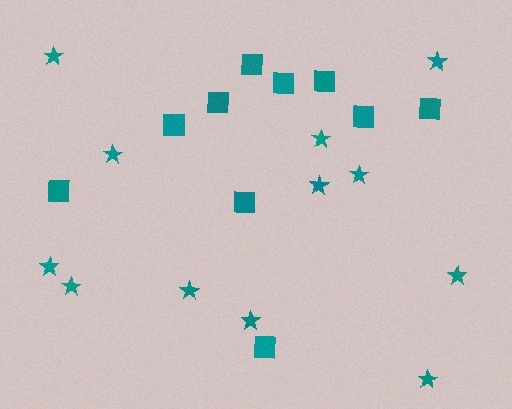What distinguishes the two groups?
There are 2 groups: one group of stars (12) and one group of squares (10).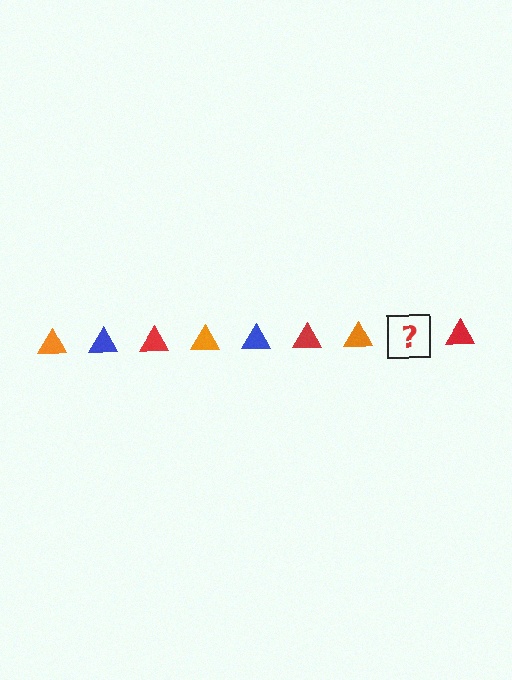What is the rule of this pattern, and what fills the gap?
The rule is that the pattern cycles through orange, blue, red triangles. The gap should be filled with a blue triangle.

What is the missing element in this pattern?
The missing element is a blue triangle.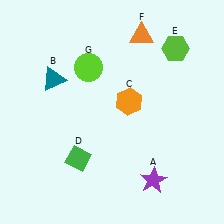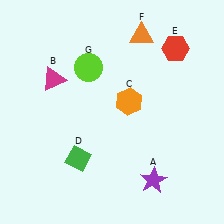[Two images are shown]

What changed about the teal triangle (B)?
In Image 1, B is teal. In Image 2, it changed to magenta.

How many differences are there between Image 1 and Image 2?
There are 2 differences between the two images.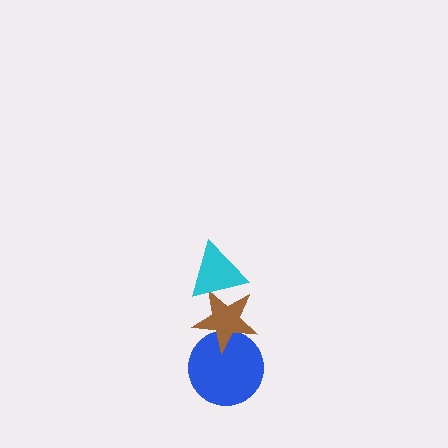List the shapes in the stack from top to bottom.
From top to bottom: the cyan triangle, the brown star, the blue circle.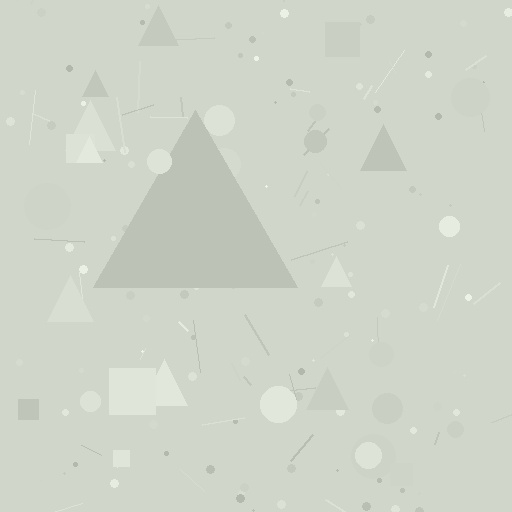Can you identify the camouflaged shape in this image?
The camouflaged shape is a triangle.